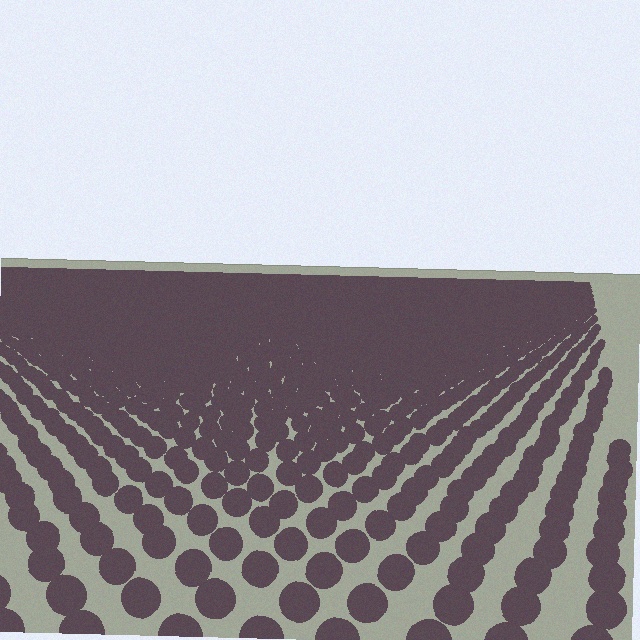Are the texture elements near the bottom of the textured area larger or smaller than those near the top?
Larger. Near the bottom, elements are closer to the viewer and appear at a bigger on-screen size.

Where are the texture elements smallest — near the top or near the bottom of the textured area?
Near the top.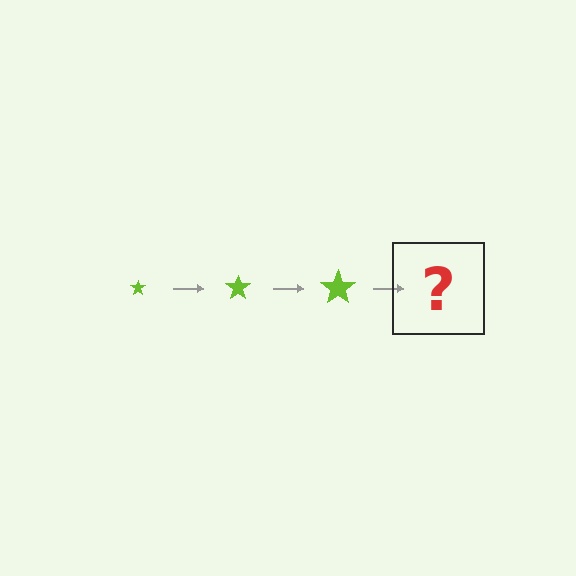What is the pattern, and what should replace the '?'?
The pattern is that the star gets progressively larger each step. The '?' should be a lime star, larger than the previous one.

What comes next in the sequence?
The next element should be a lime star, larger than the previous one.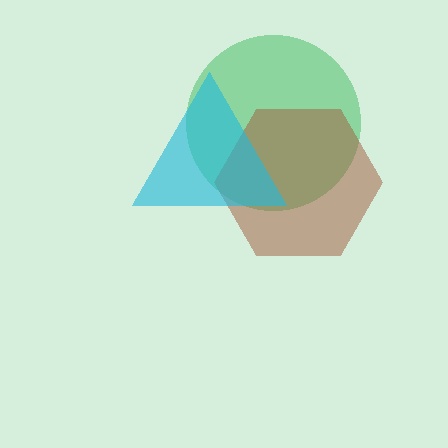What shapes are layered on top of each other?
The layered shapes are: a green circle, a brown hexagon, a cyan triangle.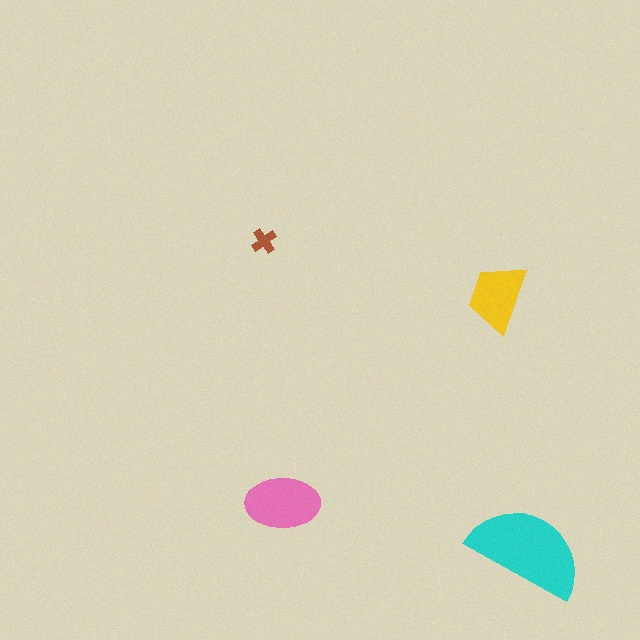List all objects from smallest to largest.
The brown cross, the yellow trapezoid, the pink ellipse, the cyan semicircle.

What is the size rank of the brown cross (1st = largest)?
4th.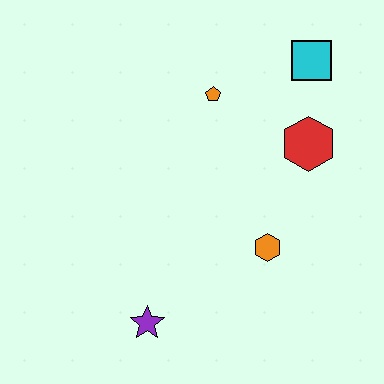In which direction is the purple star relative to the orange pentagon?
The purple star is below the orange pentagon.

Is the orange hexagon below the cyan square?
Yes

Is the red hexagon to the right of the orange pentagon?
Yes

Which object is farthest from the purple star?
The cyan square is farthest from the purple star.